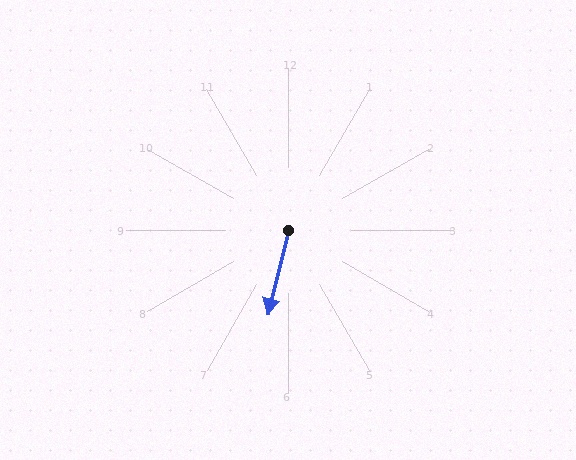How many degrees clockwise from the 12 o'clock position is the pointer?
Approximately 194 degrees.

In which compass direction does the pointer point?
South.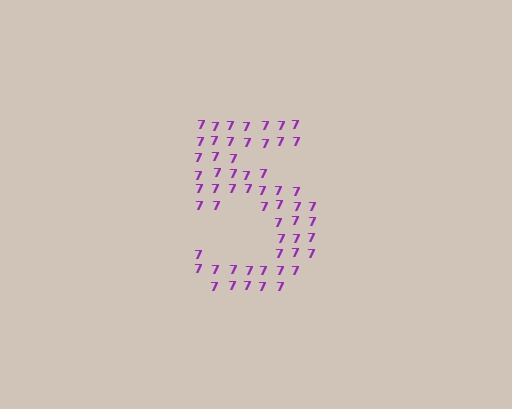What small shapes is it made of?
It is made of small digit 7's.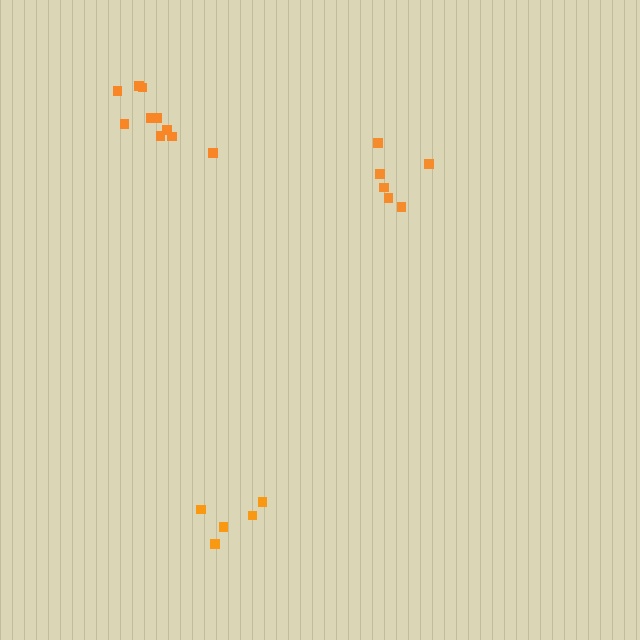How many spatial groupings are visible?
There are 3 spatial groupings.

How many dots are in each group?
Group 1: 6 dots, Group 2: 5 dots, Group 3: 10 dots (21 total).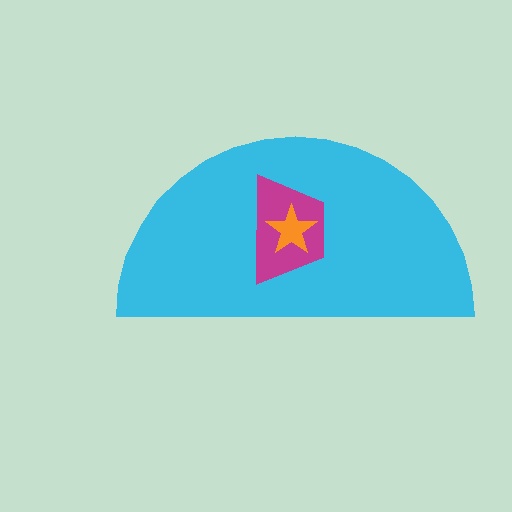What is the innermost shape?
The orange star.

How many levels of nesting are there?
3.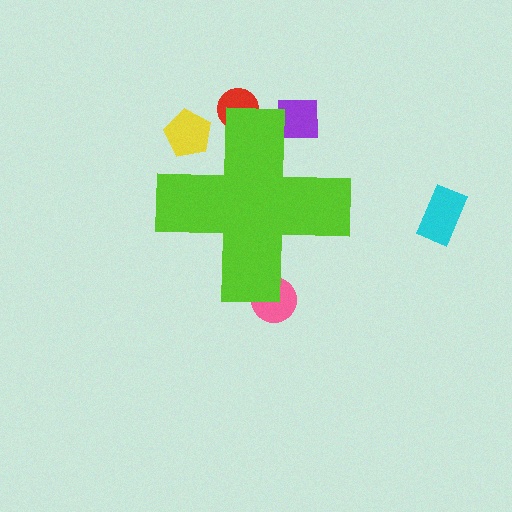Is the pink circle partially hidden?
Yes, the pink circle is partially hidden behind the lime cross.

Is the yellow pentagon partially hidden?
Yes, the yellow pentagon is partially hidden behind the lime cross.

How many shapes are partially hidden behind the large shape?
4 shapes are partially hidden.